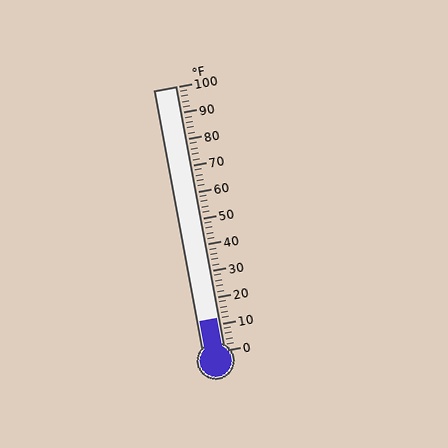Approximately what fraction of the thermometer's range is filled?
The thermometer is filled to approximately 10% of its range.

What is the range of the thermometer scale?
The thermometer scale ranges from 0°F to 100°F.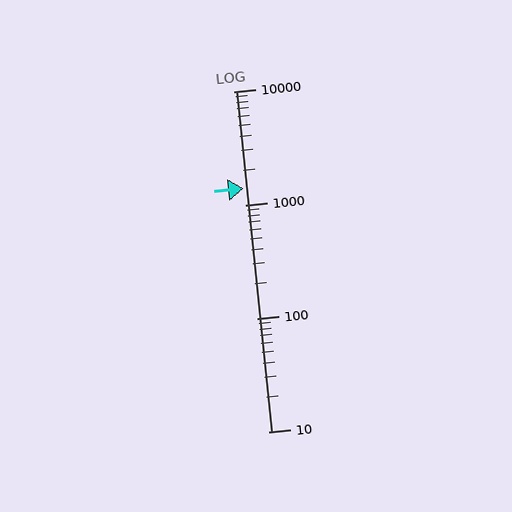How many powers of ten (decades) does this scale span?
The scale spans 3 decades, from 10 to 10000.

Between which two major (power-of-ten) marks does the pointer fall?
The pointer is between 1000 and 10000.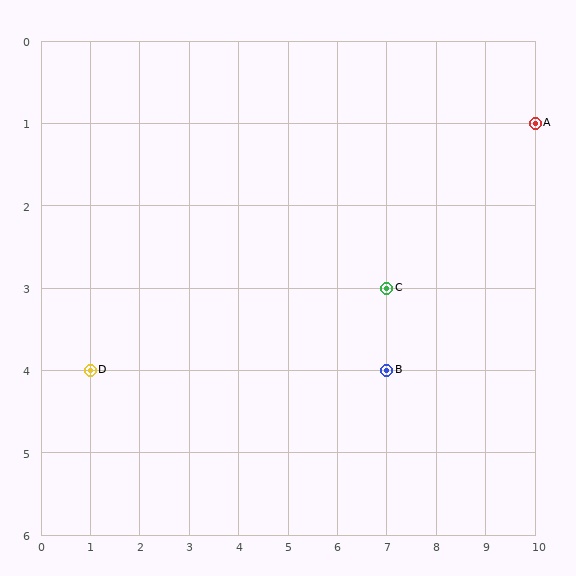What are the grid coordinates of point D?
Point D is at grid coordinates (1, 4).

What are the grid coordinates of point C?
Point C is at grid coordinates (7, 3).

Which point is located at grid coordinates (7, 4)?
Point B is at (7, 4).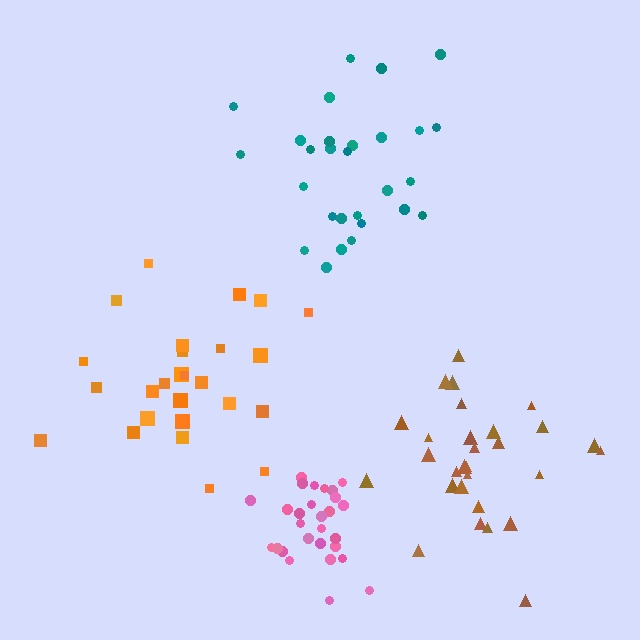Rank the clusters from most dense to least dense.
pink, teal, brown, orange.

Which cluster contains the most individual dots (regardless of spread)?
Teal (29).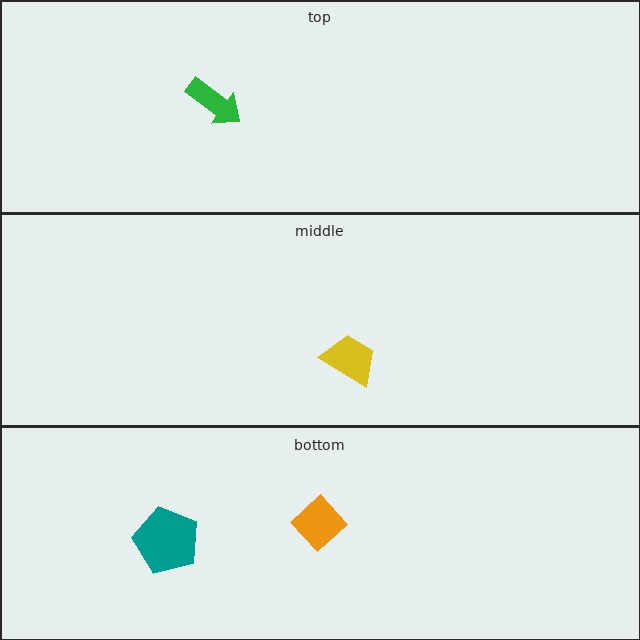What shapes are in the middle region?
The yellow trapezoid.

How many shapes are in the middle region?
1.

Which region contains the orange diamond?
The bottom region.